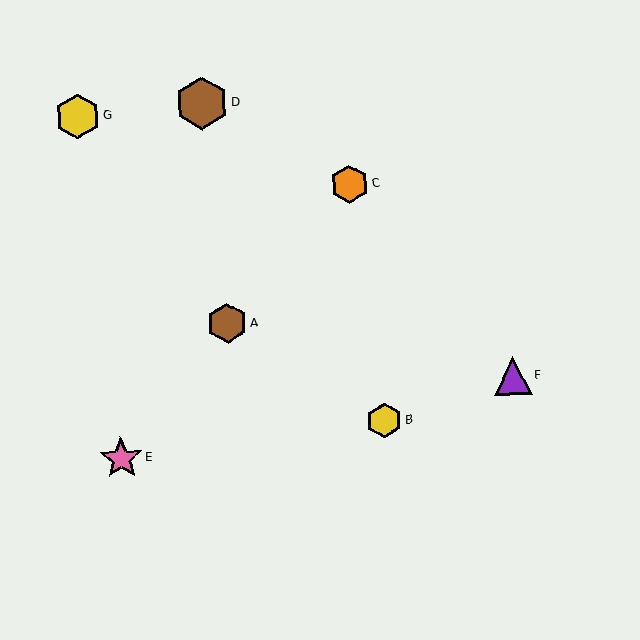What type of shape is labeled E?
Shape E is a pink star.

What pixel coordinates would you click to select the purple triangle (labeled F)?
Click at (513, 376) to select the purple triangle F.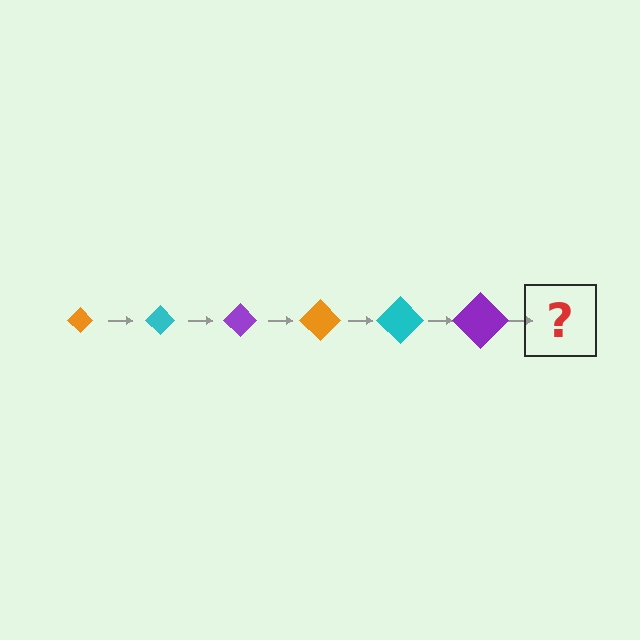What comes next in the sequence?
The next element should be an orange diamond, larger than the previous one.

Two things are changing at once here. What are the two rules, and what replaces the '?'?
The two rules are that the diamond grows larger each step and the color cycles through orange, cyan, and purple. The '?' should be an orange diamond, larger than the previous one.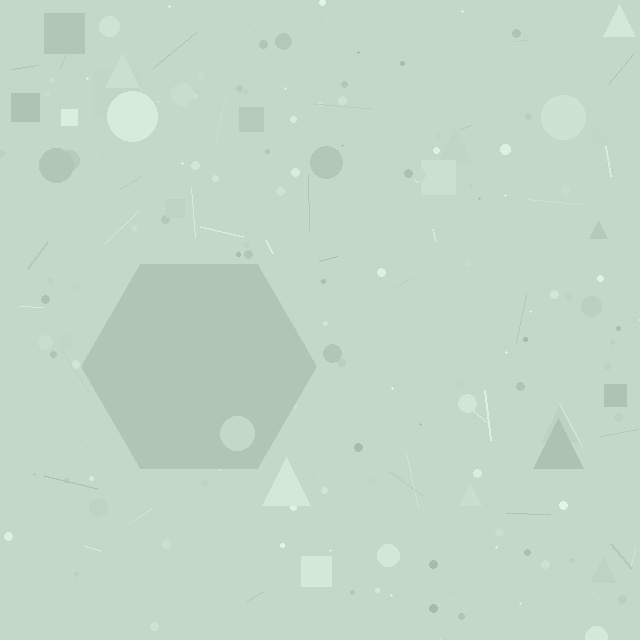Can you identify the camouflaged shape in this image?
The camouflaged shape is a hexagon.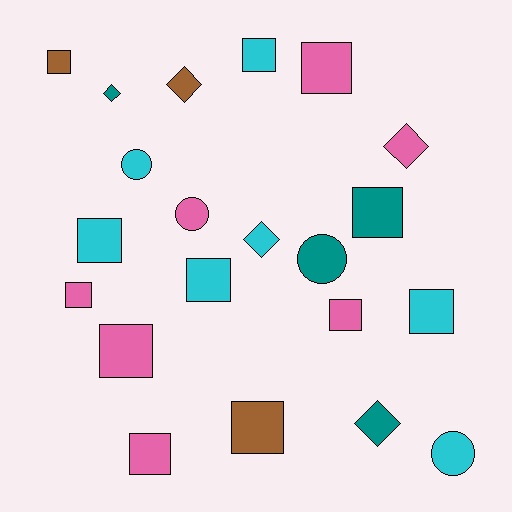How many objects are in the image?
There are 21 objects.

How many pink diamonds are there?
There is 1 pink diamond.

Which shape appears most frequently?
Square, with 12 objects.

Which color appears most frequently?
Cyan, with 7 objects.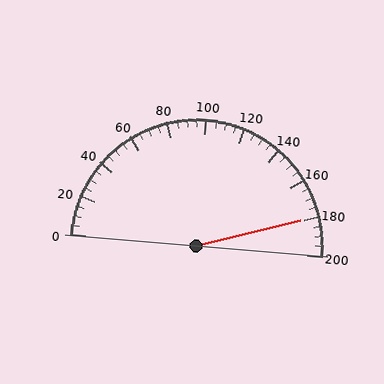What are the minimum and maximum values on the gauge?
The gauge ranges from 0 to 200.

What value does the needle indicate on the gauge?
The needle indicates approximately 180.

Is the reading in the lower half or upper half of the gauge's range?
The reading is in the upper half of the range (0 to 200).